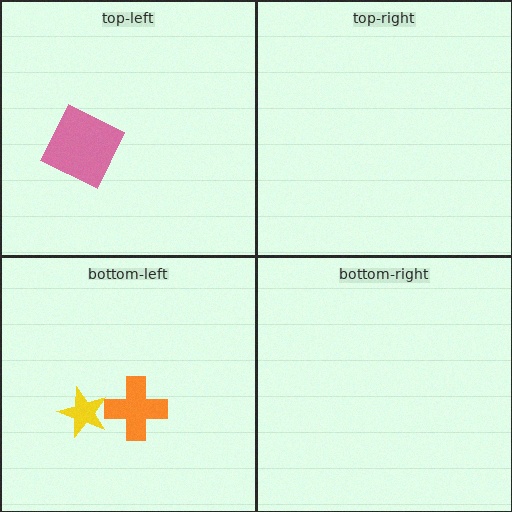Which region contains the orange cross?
The bottom-left region.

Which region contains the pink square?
The top-left region.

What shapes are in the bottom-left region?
The yellow star, the orange cross.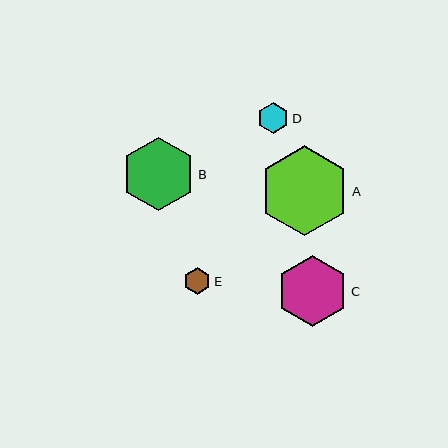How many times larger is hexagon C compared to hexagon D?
Hexagon C is approximately 2.3 times the size of hexagon D.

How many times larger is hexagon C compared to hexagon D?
Hexagon C is approximately 2.3 times the size of hexagon D.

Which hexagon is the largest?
Hexagon A is the largest with a size of approximately 90 pixels.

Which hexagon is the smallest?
Hexagon E is the smallest with a size of approximately 27 pixels.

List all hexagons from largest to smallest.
From largest to smallest: A, B, C, D, E.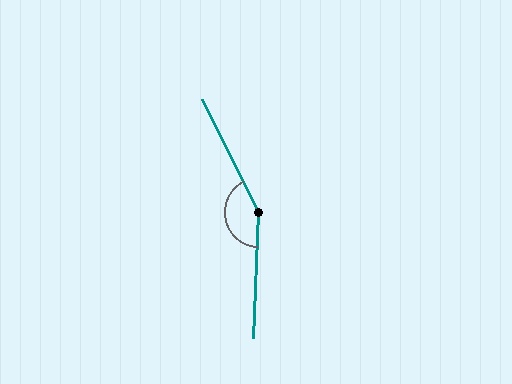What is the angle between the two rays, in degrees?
Approximately 151 degrees.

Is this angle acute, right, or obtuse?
It is obtuse.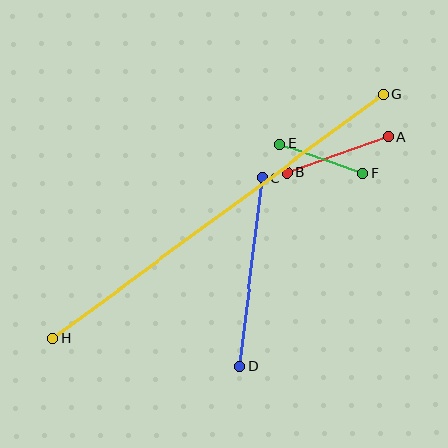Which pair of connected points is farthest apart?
Points G and H are farthest apart.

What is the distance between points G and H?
The distance is approximately 412 pixels.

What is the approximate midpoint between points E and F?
The midpoint is at approximately (321, 159) pixels.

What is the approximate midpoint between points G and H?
The midpoint is at approximately (218, 216) pixels.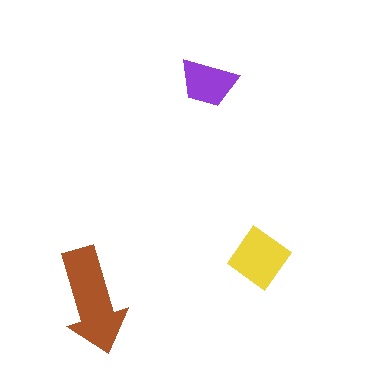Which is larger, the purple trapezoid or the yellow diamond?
The yellow diamond.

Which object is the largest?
The brown arrow.